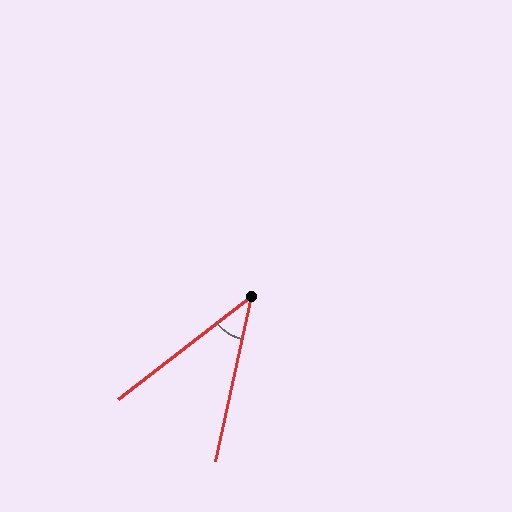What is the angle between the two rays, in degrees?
Approximately 40 degrees.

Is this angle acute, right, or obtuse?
It is acute.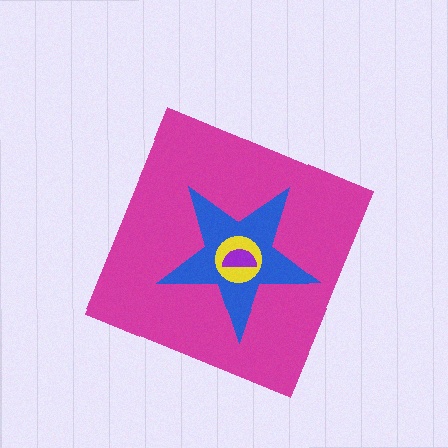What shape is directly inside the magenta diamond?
The blue star.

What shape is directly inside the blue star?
The yellow circle.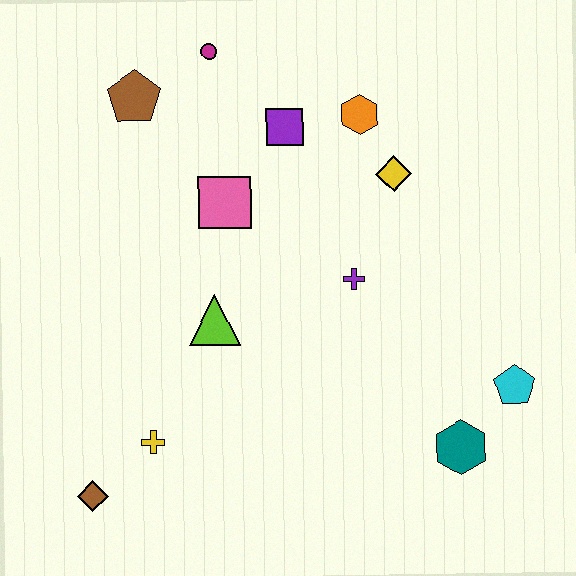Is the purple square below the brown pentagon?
Yes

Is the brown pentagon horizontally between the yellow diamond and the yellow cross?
No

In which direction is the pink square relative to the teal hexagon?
The pink square is above the teal hexagon.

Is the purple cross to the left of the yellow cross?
No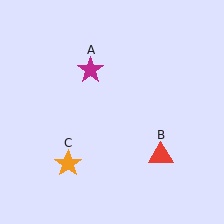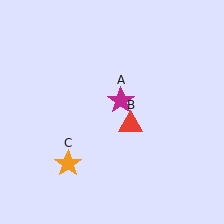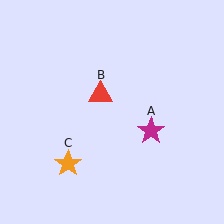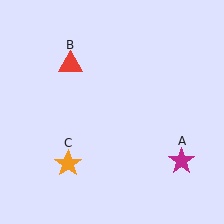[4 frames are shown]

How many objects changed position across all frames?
2 objects changed position: magenta star (object A), red triangle (object B).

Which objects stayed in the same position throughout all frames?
Orange star (object C) remained stationary.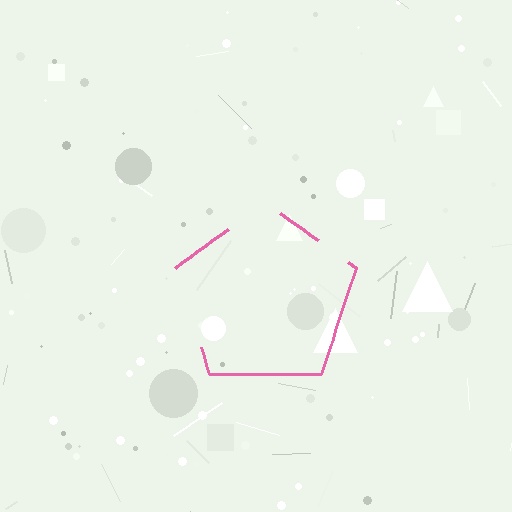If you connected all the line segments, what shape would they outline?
They would outline a pentagon.